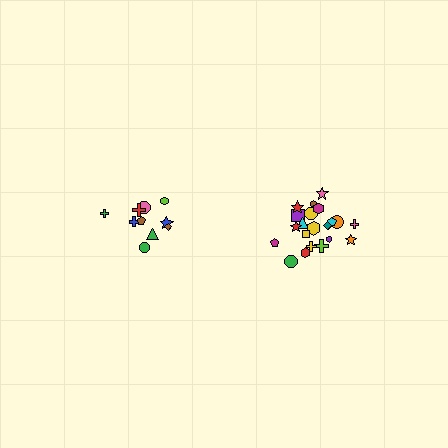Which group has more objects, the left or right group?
The right group.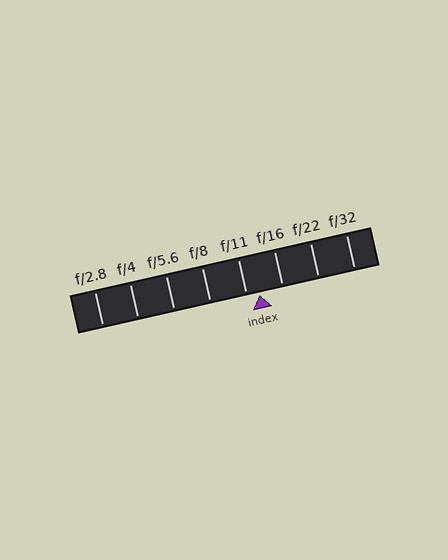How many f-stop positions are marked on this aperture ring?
There are 8 f-stop positions marked.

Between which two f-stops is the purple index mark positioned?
The index mark is between f/11 and f/16.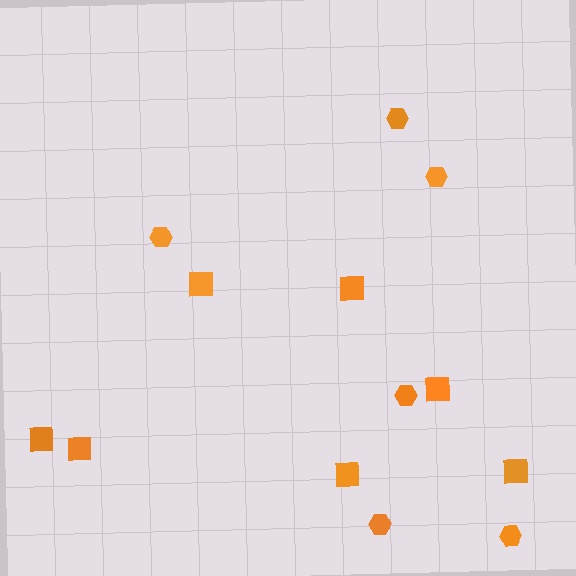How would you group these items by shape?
There are 2 groups: one group of hexagons (6) and one group of squares (7).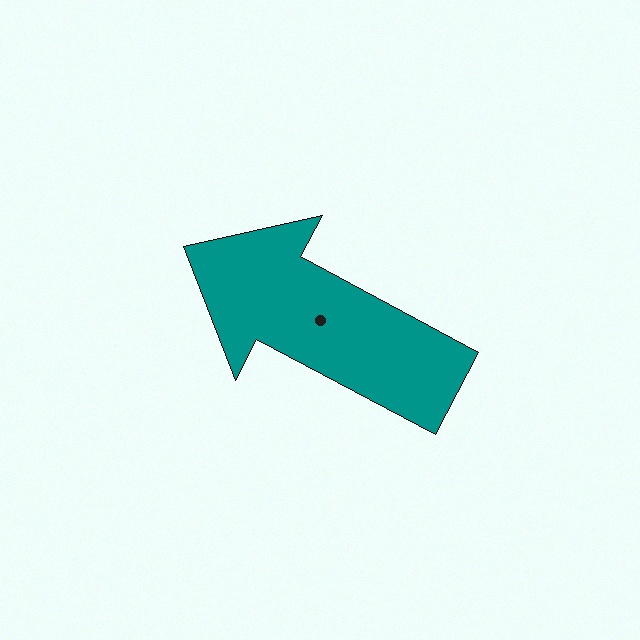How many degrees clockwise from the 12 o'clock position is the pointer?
Approximately 298 degrees.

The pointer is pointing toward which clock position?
Roughly 10 o'clock.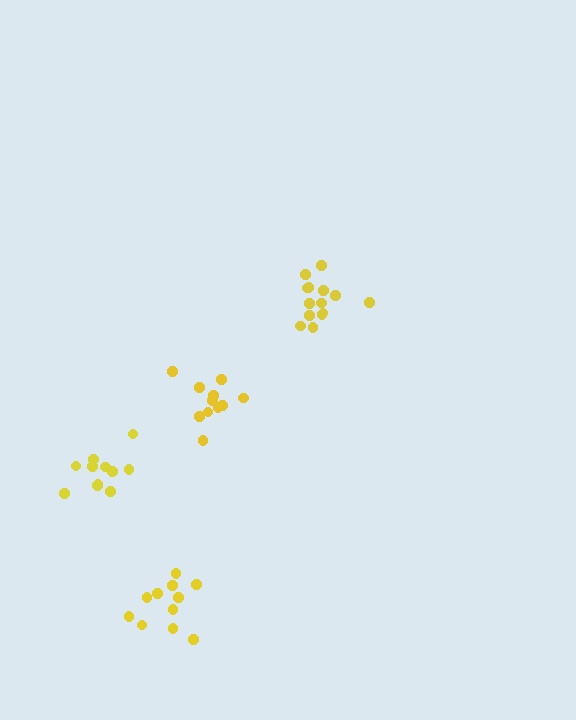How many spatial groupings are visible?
There are 4 spatial groupings.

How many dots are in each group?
Group 1: 11 dots, Group 2: 14 dots, Group 3: 11 dots, Group 4: 11 dots (47 total).